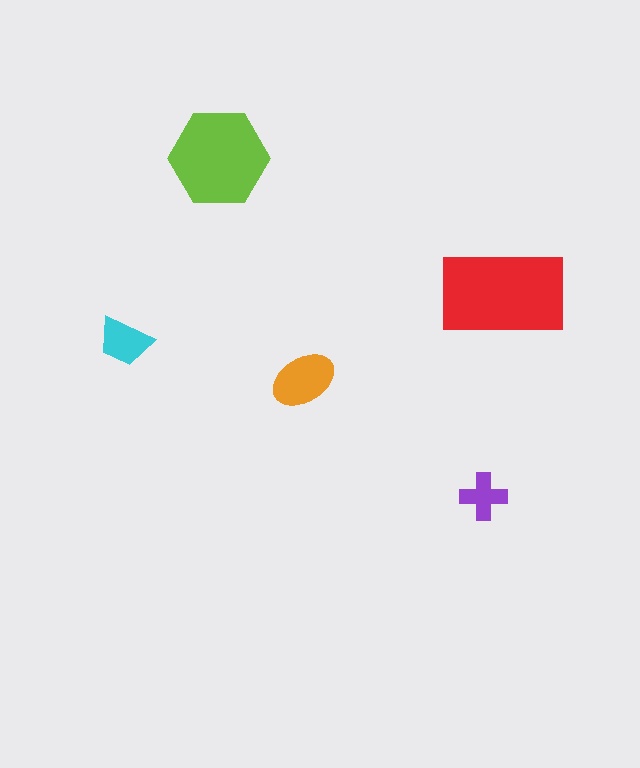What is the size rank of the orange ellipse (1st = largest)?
3rd.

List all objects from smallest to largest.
The purple cross, the cyan trapezoid, the orange ellipse, the lime hexagon, the red rectangle.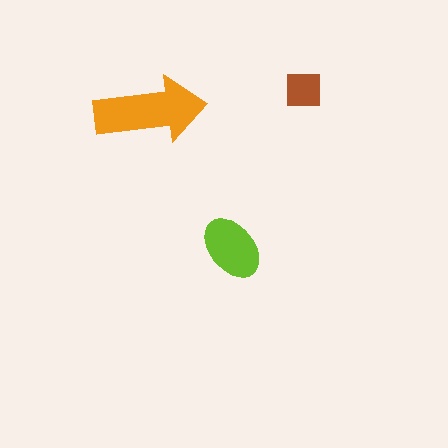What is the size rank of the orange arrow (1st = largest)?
1st.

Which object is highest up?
The brown square is topmost.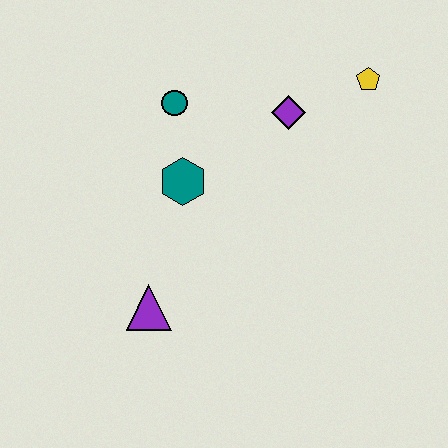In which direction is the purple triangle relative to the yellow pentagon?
The purple triangle is below the yellow pentagon.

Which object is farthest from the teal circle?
The purple triangle is farthest from the teal circle.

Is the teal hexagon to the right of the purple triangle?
Yes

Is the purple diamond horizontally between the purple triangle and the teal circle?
No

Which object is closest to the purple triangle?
The teal hexagon is closest to the purple triangle.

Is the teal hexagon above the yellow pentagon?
No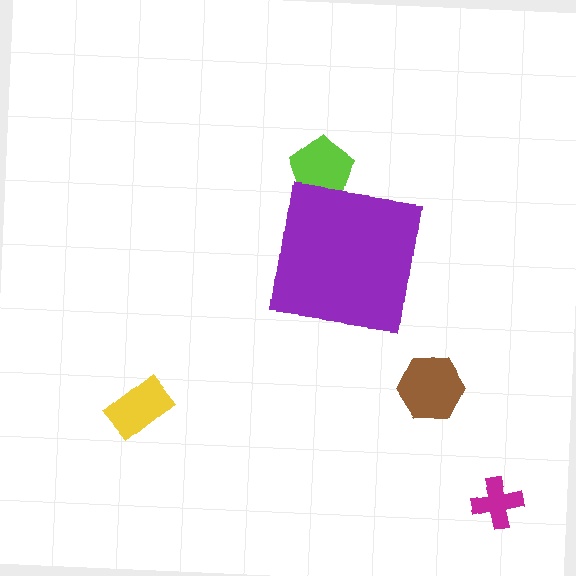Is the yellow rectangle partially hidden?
No, the yellow rectangle is fully visible.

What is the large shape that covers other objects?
A purple square.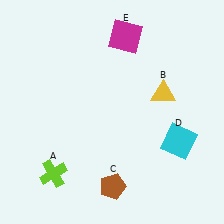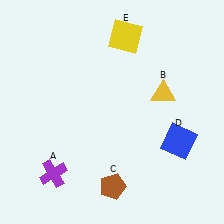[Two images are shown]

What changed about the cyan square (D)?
In Image 1, D is cyan. In Image 2, it changed to blue.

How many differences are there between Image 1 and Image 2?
There are 3 differences between the two images.